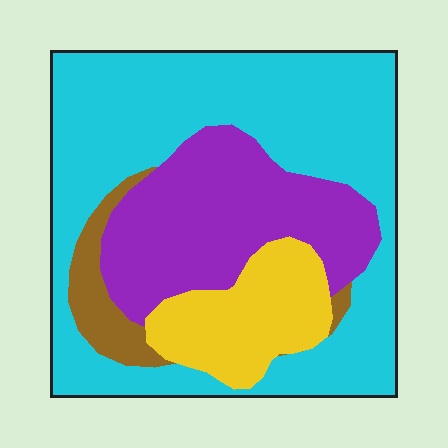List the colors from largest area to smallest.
From largest to smallest: cyan, purple, yellow, brown.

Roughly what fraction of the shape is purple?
Purple takes up about one quarter (1/4) of the shape.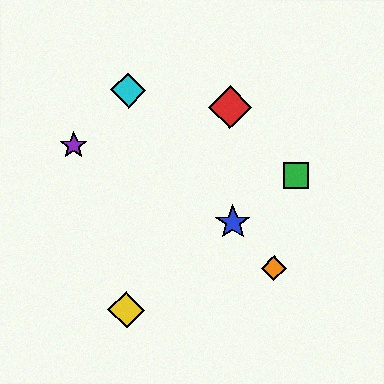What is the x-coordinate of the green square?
The green square is at x≈296.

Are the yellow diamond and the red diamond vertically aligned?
No, the yellow diamond is at x≈126 and the red diamond is at x≈230.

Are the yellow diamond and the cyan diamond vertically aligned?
Yes, both are at x≈126.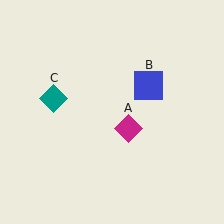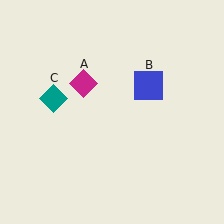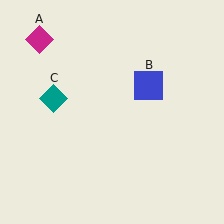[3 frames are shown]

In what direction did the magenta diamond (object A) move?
The magenta diamond (object A) moved up and to the left.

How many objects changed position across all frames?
1 object changed position: magenta diamond (object A).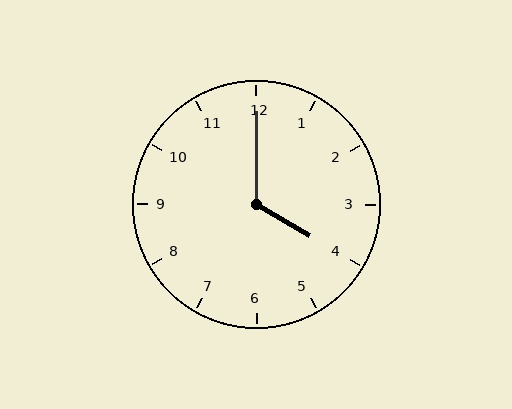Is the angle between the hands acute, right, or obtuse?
It is obtuse.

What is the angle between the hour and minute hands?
Approximately 120 degrees.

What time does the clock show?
4:00.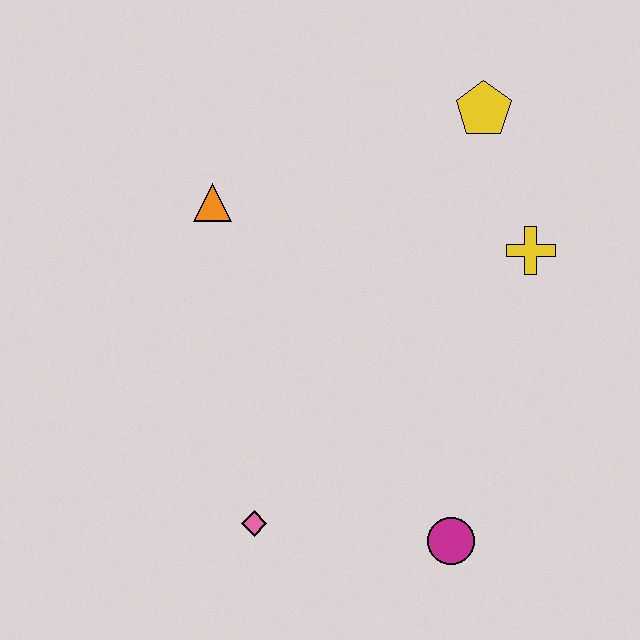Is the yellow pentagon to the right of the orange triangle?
Yes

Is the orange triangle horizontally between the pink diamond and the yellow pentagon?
No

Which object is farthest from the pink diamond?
The yellow pentagon is farthest from the pink diamond.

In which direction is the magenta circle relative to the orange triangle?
The magenta circle is below the orange triangle.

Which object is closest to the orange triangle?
The yellow pentagon is closest to the orange triangle.